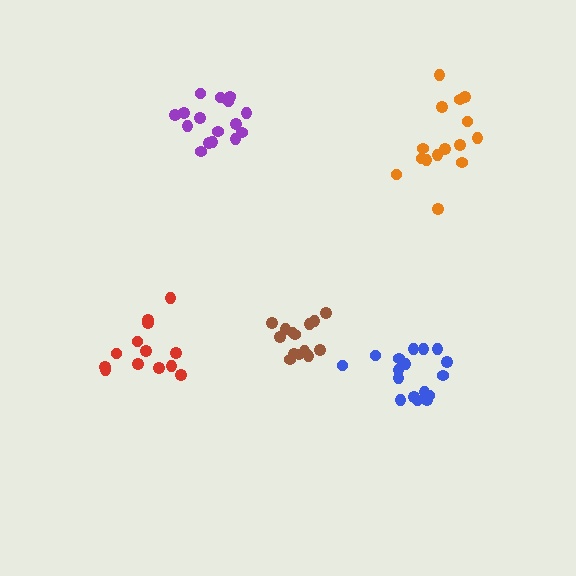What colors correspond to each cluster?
The clusters are colored: brown, purple, red, blue, orange.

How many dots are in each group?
Group 1: 14 dots, Group 2: 17 dots, Group 3: 13 dots, Group 4: 17 dots, Group 5: 15 dots (76 total).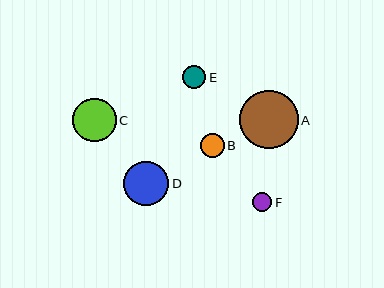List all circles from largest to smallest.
From largest to smallest: A, D, C, B, E, F.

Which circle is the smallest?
Circle F is the smallest with a size of approximately 20 pixels.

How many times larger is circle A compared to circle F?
Circle A is approximately 3.0 times the size of circle F.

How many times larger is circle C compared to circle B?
Circle C is approximately 1.8 times the size of circle B.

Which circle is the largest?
Circle A is the largest with a size of approximately 58 pixels.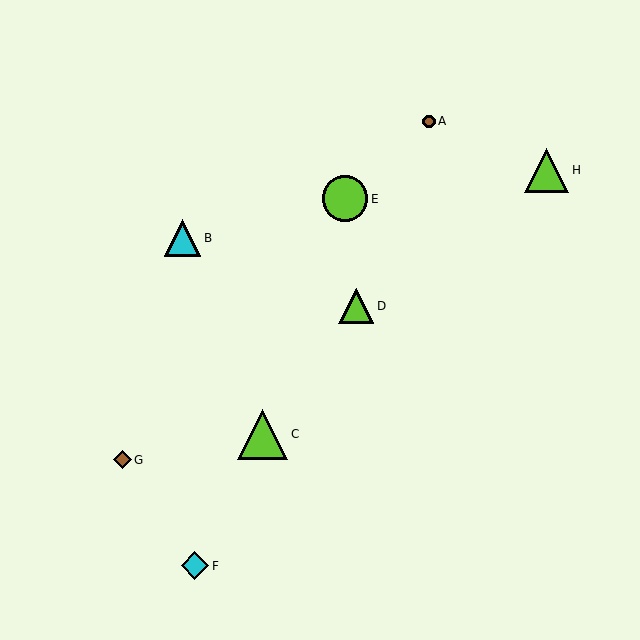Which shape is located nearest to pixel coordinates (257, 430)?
The lime triangle (labeled C) at (263, 434) is nearest to that location.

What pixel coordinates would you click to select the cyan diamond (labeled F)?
Click at (195, 566) to select the cyan diamond F.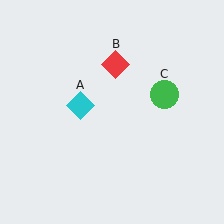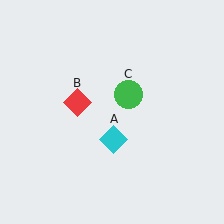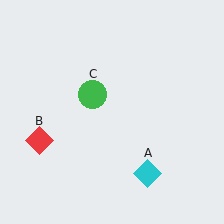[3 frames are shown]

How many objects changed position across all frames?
3 objects changed position: cyan diamond (object A), red diamond (object B), green circle (object C).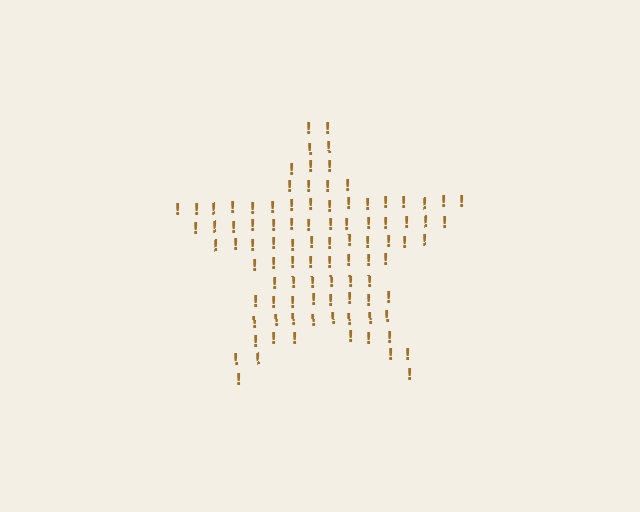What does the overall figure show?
The overall figure shows a star.